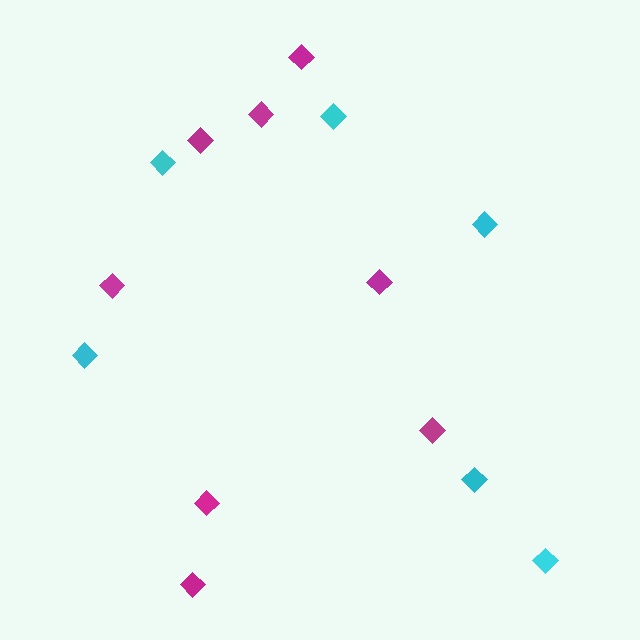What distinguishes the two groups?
There are 2 groups: one group of magenta diamonds (8) and one group of cyan diamonds (6).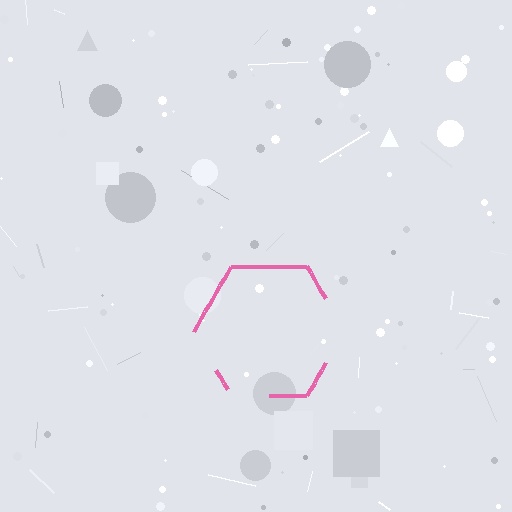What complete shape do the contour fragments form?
The contour fragments form a hexagon.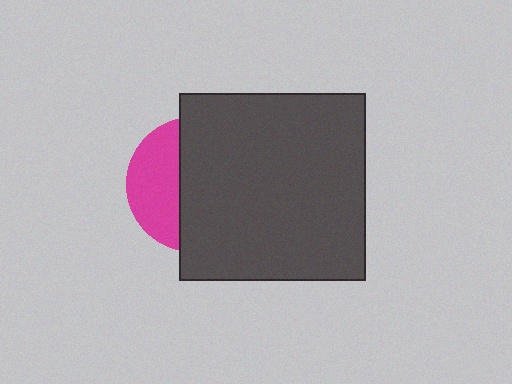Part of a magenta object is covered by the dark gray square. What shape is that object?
It is a circle.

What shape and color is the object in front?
The object in front is a dark gray square.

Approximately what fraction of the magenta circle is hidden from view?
Roughly 63% of the magenta circle is hidden behind the dark gray square.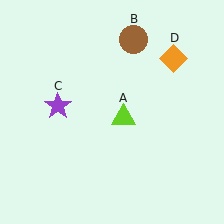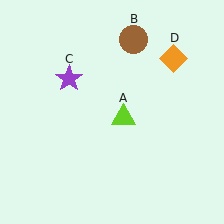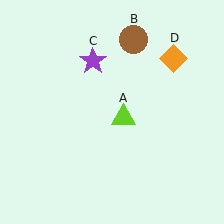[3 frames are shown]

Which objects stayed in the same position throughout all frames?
Lime triangle (object A) and brown circle (object B) and orange diamond (object D) remained stationary.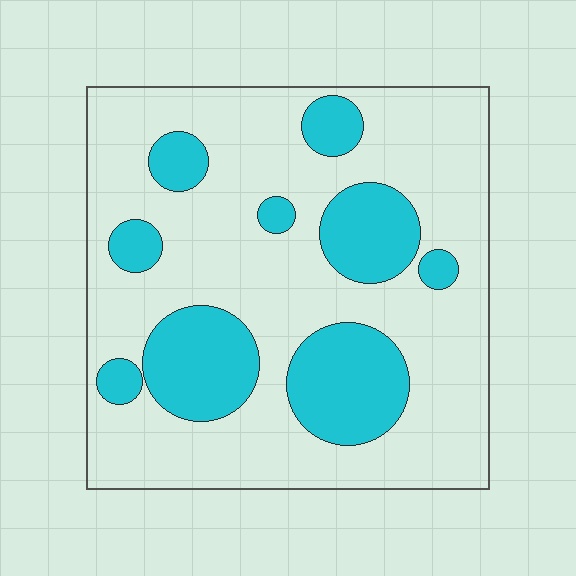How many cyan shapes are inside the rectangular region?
9.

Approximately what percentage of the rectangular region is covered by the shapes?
Approximately 25%.